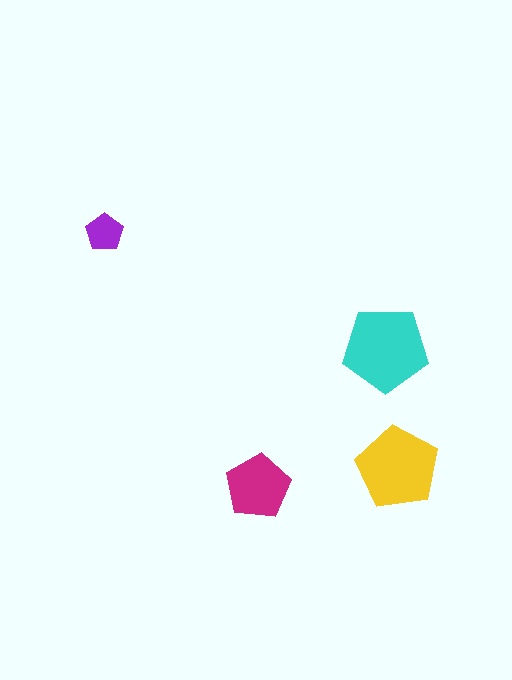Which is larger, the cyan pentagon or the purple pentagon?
The cyan one.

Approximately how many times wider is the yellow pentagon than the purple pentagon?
About 2 times wider.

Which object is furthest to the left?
The purple pentagon is leftmost.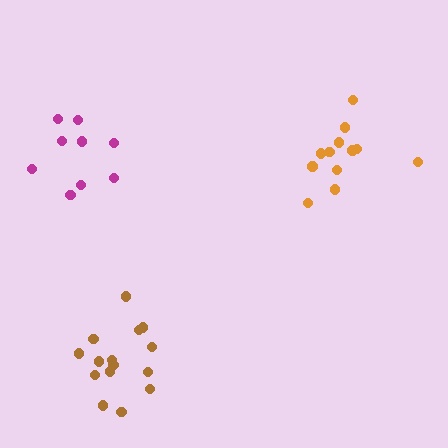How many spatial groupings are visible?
There are 3 spatial groupings.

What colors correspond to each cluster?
The clusters are colored: brown, magenta, orange.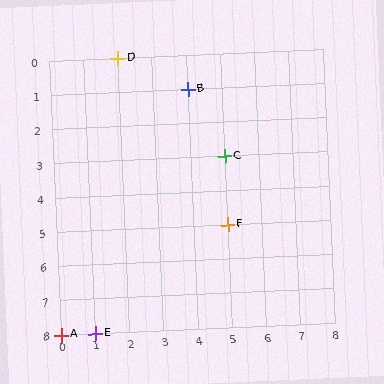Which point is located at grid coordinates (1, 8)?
Point E is at (1, 8).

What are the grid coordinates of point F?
Point F is at grid coordinates (5, 5).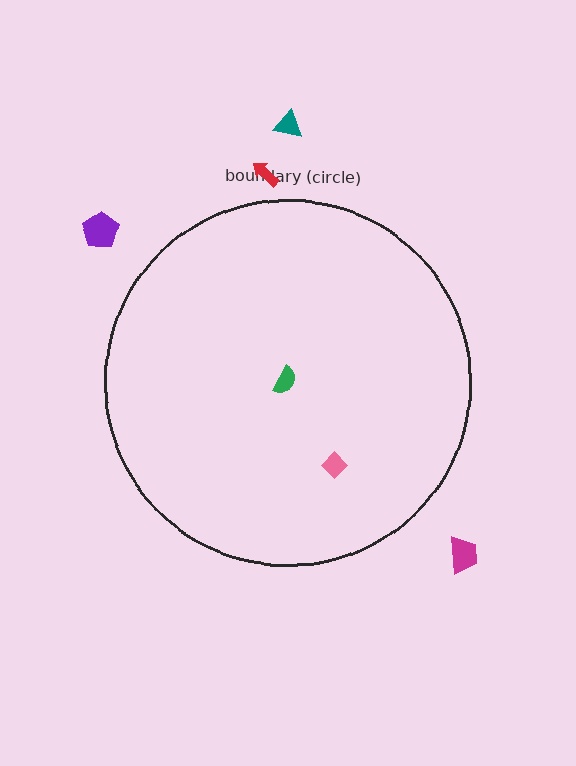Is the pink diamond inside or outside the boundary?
Inside.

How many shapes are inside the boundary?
2 inside, 4 outside.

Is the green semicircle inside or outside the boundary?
Inside.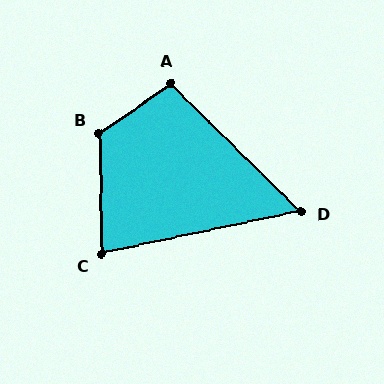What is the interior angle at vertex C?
Approximately 79 degrees (acute).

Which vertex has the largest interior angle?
B, at approximately 123 degrees.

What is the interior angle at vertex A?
Approximately 101 degrees (obtuse).